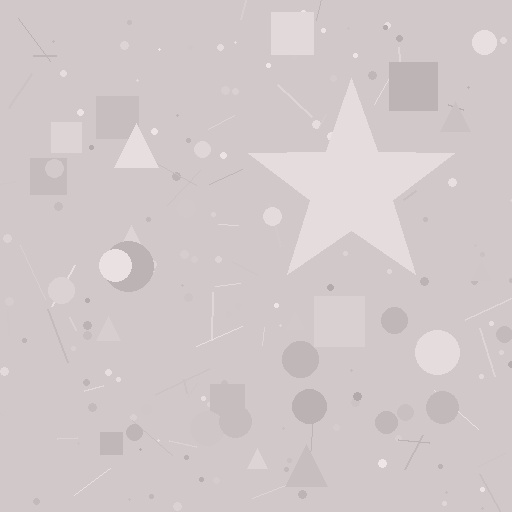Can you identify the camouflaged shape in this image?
The camouflaged shape is a star.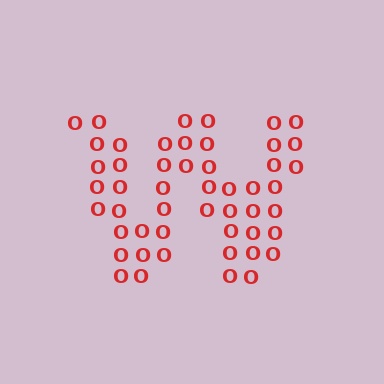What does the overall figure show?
The overall figure shows the letter W.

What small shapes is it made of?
It is made of small letter O's.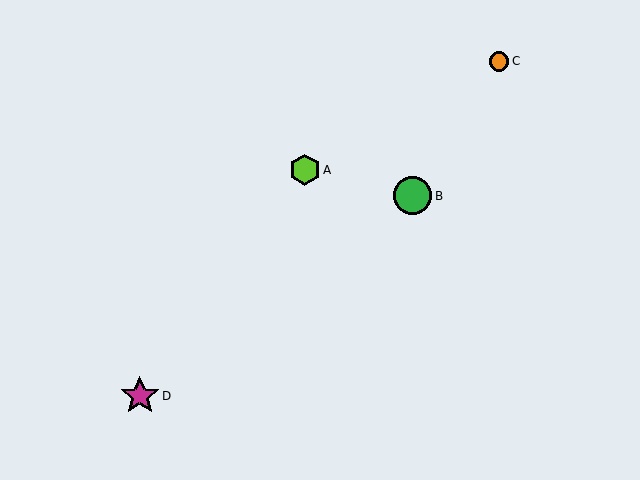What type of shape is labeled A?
Shape A is a lime hexagon.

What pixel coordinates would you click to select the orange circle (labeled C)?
Click at (499, 61) to select the orange circle C.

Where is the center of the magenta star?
The center of the magenta star is at (140, 396).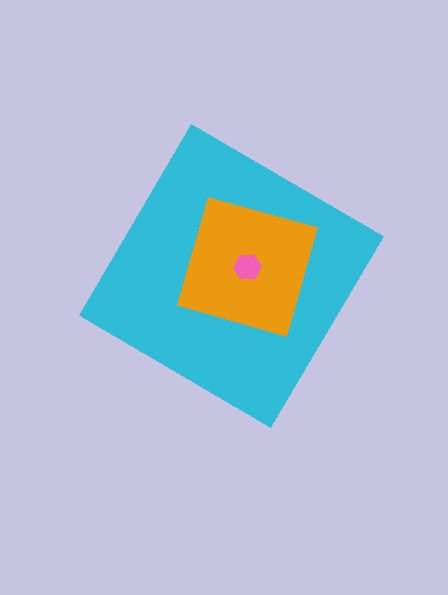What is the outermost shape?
The cyan diamond.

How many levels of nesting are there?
3.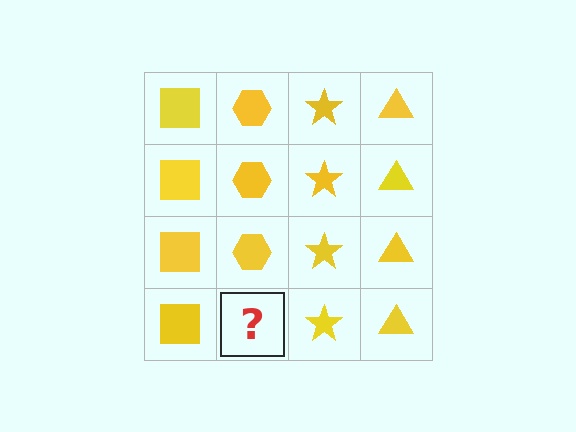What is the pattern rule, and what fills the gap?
The rule is that each column has a consistent shape. The gap should be filled with a yellow hexagon.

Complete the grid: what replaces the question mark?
The question mark should be replaced with a yellow hexagon.